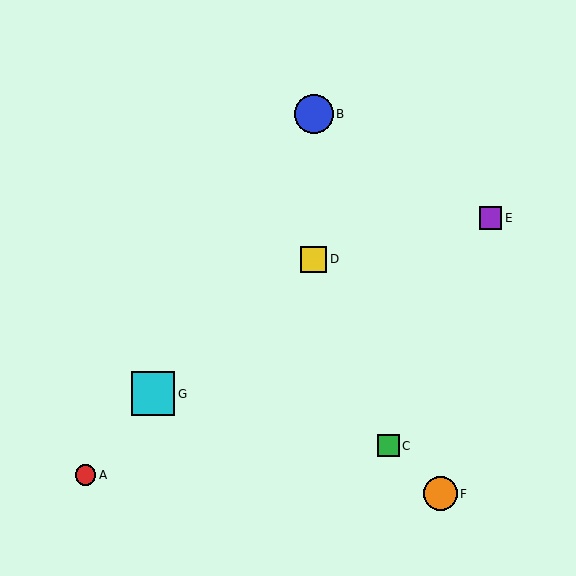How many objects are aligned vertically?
2 objects (B, D) are aligned vertically.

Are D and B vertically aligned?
Yes, both are at x≈314.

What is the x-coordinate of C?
Object C is at x≈388.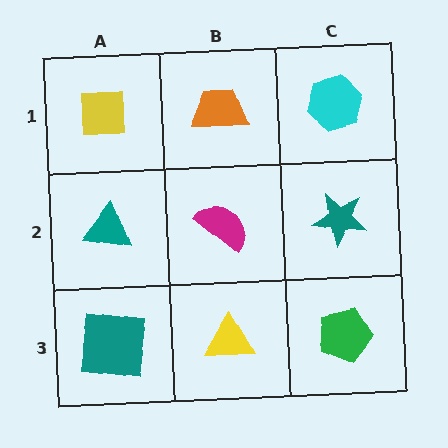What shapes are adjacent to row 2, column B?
An orange trapezoid (row 1, column B), a yellow triangle (row 3, column B), a teal triangle (row 2, column A), a teal star (row 2, column C).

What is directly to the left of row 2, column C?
A magenta semicircle.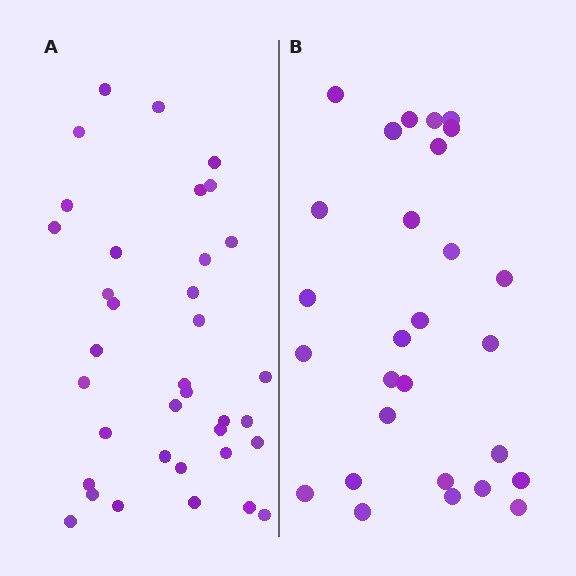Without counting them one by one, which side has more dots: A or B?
Region A (the left region) has more dots.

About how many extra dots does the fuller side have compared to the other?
Region A has roughly 8 or so more dots than region B.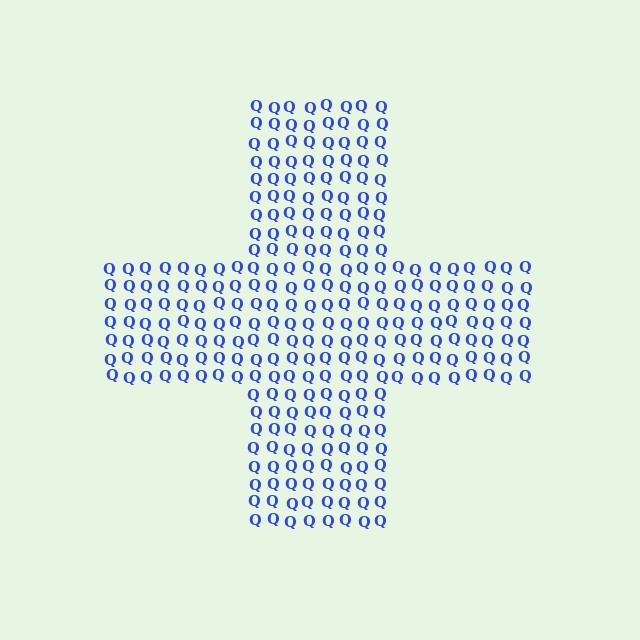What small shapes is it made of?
It is made of small letter Q's.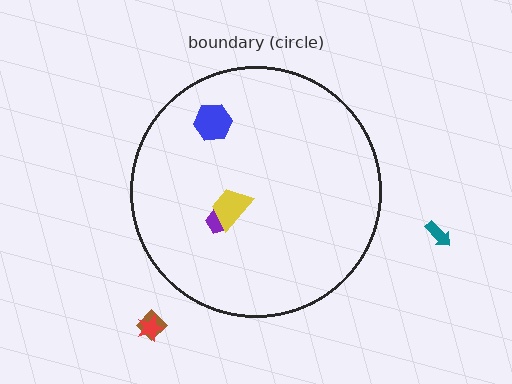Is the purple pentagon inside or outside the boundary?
Inside.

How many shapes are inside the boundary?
3 inside, 3 outside.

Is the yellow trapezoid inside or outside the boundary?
Inside.